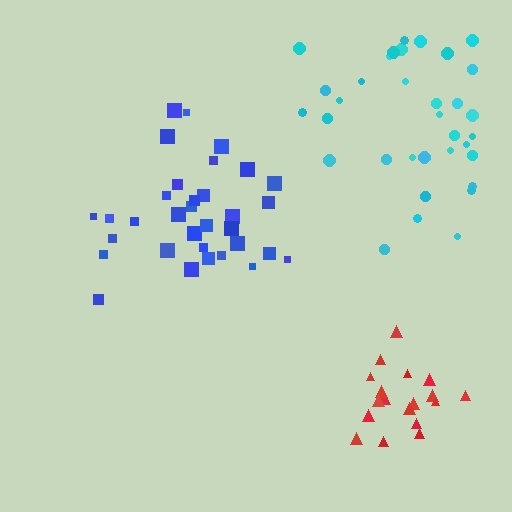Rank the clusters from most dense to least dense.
blue, red, cyan.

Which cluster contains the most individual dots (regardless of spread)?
Cyan (34).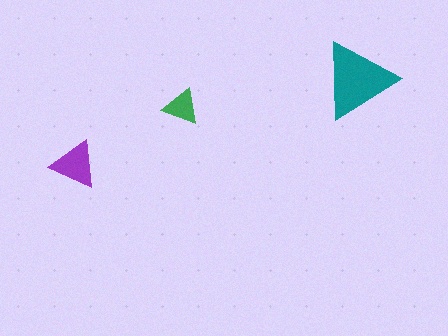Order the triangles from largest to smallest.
the teal one, the purple one, the green one.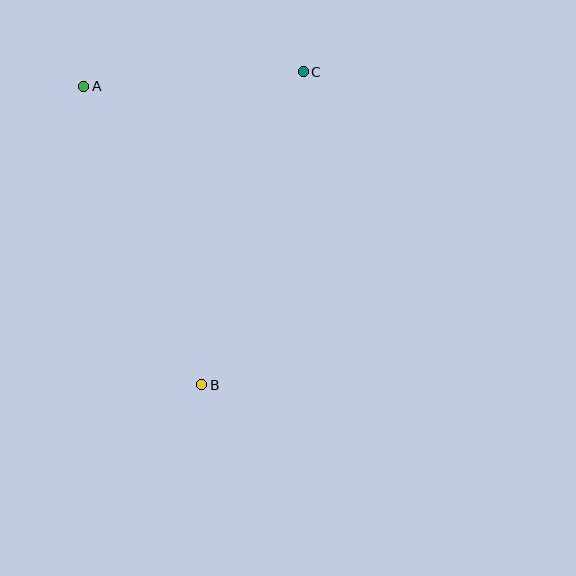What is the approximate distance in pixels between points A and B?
The distance between A and B is approximately 321 pixels.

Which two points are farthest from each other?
Points B and C are farthest from each other.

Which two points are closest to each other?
Points A and C are closest to each other.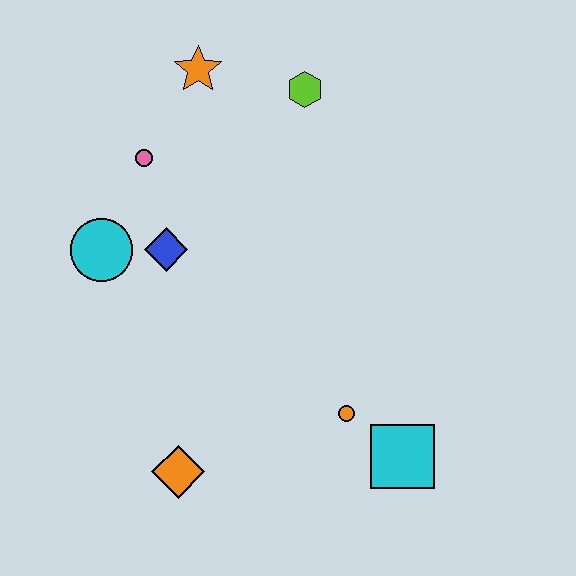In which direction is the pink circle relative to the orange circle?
The pink circle is above the orange circle.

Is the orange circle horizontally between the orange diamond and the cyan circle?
No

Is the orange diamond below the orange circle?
Yes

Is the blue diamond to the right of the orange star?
No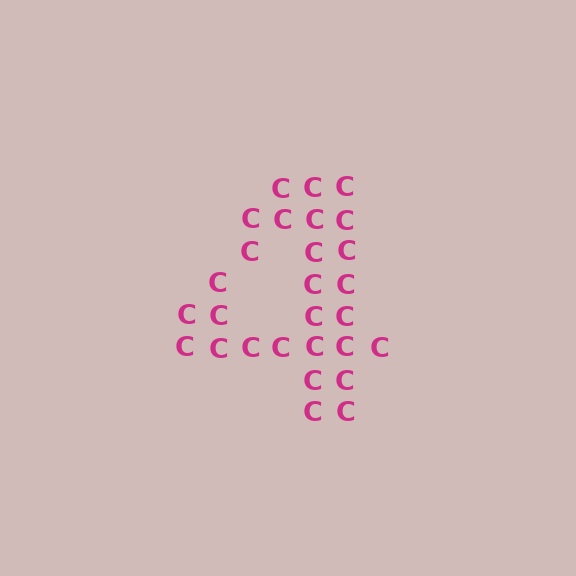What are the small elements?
The small elements are letter C's.